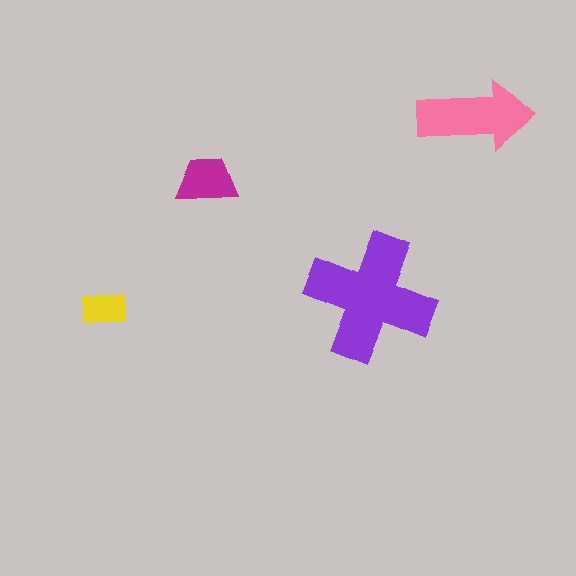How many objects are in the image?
There are 4 objects in the image.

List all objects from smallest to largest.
The yellow rectangle, the magenta trapezoid, the pink arrow, the purple cross.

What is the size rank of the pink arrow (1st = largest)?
2nd.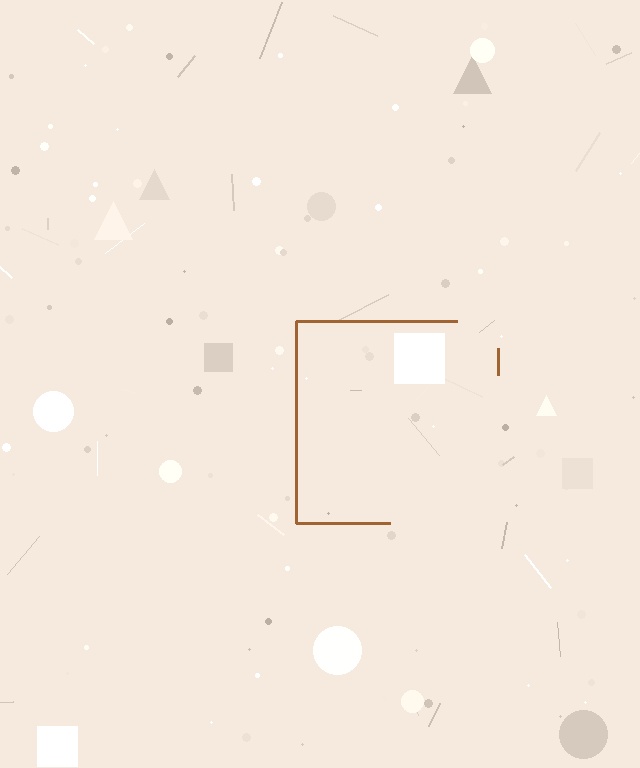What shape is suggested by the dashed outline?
The dashed outline suggests a square.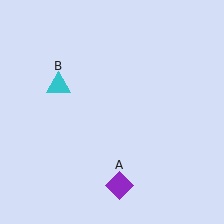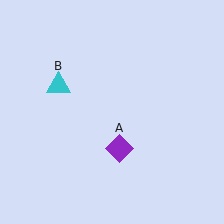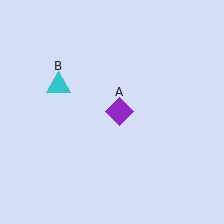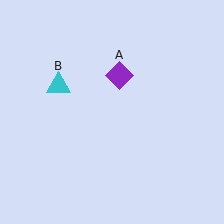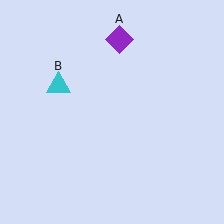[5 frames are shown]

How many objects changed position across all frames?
1 object changed position: purple diamond (object A).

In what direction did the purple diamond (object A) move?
The purple diamond (object A) moved up.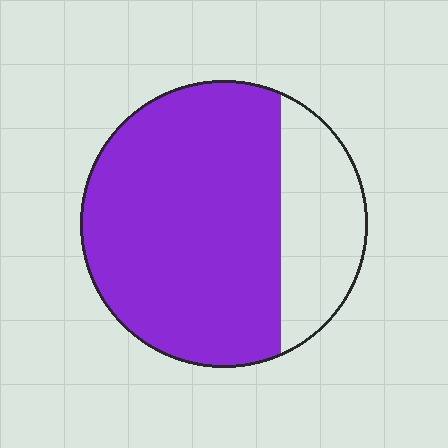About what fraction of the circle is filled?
About three quarters (3/4).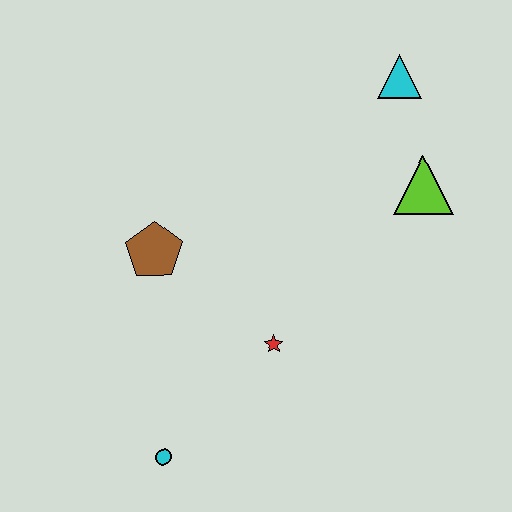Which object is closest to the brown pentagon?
The red star is closest to the brown pentagon.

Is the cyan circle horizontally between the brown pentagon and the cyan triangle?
Yes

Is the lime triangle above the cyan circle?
Yes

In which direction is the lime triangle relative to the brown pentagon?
The lime triangle is to the right of the brown pentagon.